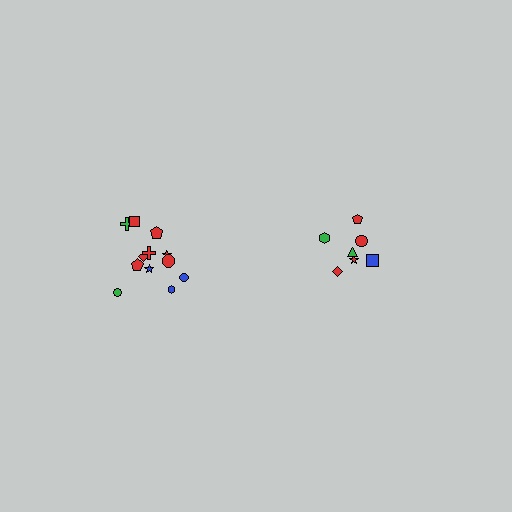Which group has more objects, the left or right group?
The left group.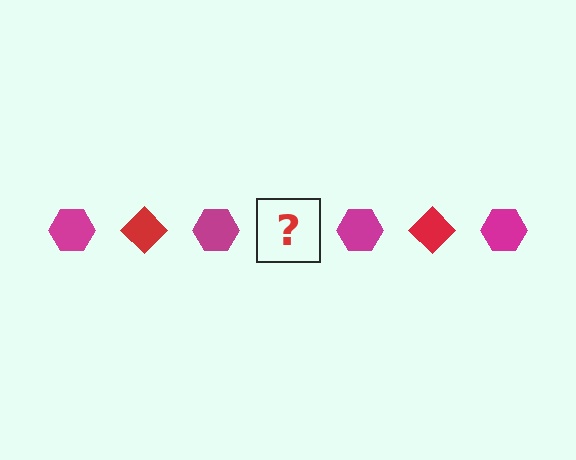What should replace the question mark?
The question mark should be replaced with a red diamond.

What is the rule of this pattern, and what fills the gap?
The rule is that the pattern alternates between magenta hexagon and red diamond. The gap should be filled with a red diamond.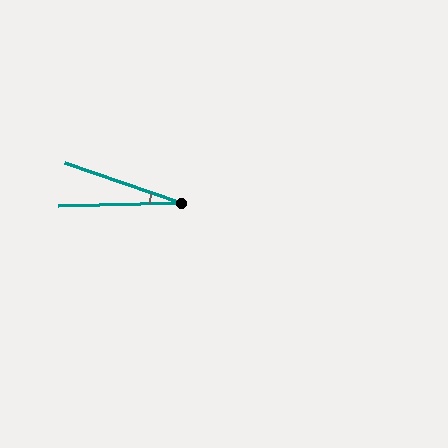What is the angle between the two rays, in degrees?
Approximately 20 degrees.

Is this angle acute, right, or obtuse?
It is acute.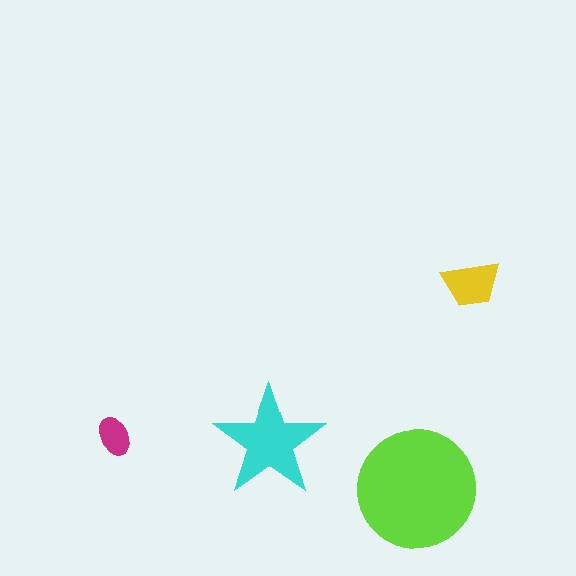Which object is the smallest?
The magenta ellipse.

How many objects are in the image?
There are 4 objects in the image.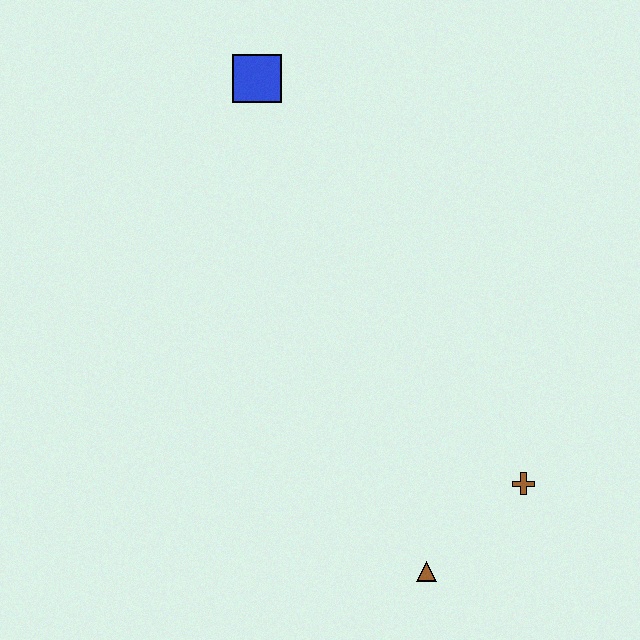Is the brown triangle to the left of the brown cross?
Yes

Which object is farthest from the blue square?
The brown triangle is farthest from the blue square.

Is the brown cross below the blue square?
Yes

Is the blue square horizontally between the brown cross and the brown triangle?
No